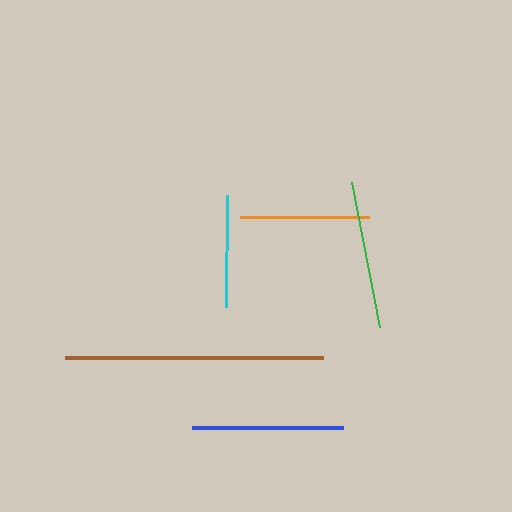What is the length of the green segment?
The green segment is approximately 148 pixels long.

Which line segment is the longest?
The brown line is the longest at approximately 258 pixels.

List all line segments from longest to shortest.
From longest to shortest: brown, blue, green, orange, cyan.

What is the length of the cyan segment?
The cyan segment is approximately 113 pixels long.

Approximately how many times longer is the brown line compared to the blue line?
The brown line is approximately 1.7 times the length of the blue line.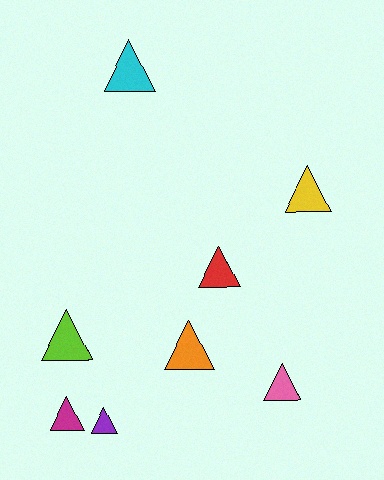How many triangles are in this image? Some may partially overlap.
There are 8 triangles.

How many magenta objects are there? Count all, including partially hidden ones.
There is 1 magenta object.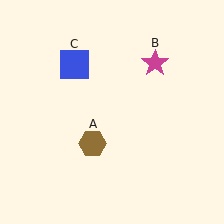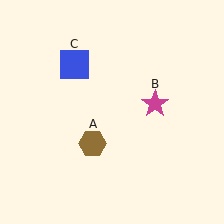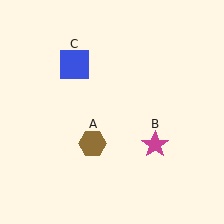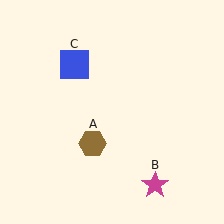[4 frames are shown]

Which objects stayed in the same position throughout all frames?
Brown hexagon (object A) and blue square (object C) remained stationary.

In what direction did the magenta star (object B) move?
The magenta star (object B) moved down.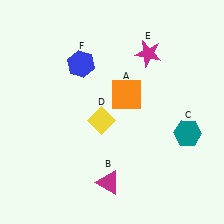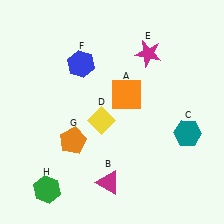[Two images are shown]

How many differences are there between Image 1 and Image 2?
There are 2 differences between the two images.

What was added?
An orange pentagon (G), a green hexagon (H) were added in Image 2.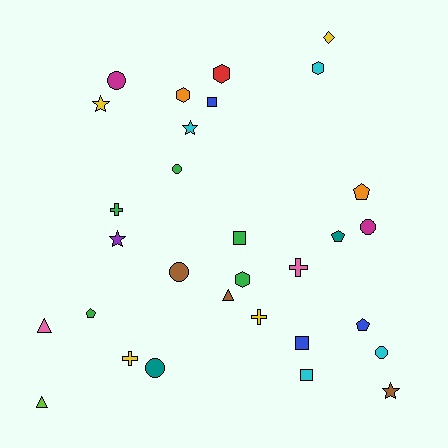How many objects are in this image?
There are 30 objects.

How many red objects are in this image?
There is 1 red object.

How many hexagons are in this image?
There are 4 hexagons.